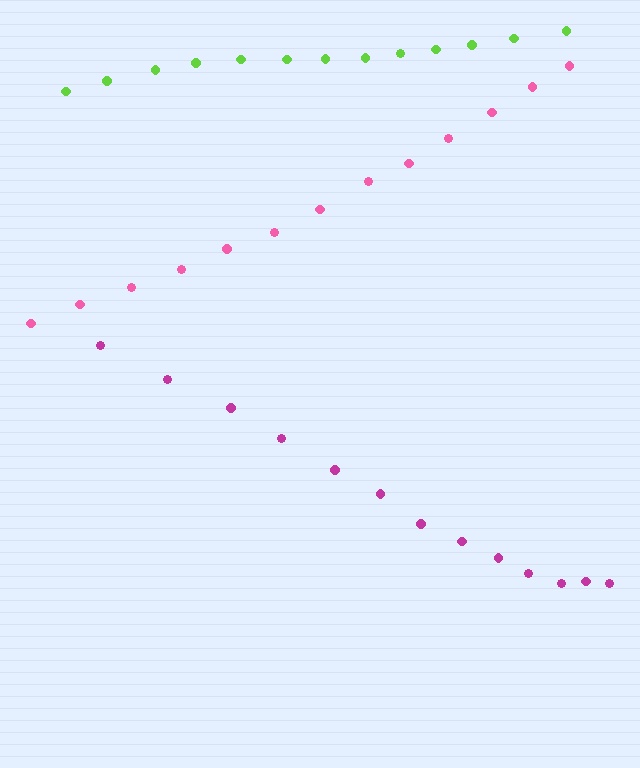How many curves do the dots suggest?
There are 3 distinct paths.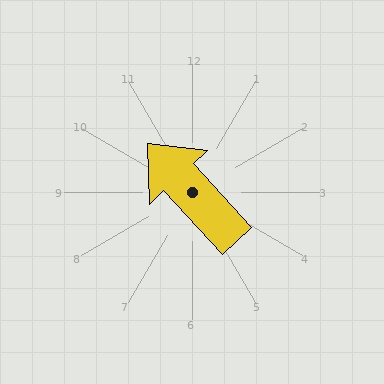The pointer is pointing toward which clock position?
Roughly 11 o'clock.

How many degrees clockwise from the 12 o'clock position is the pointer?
Approximately 318 degrees.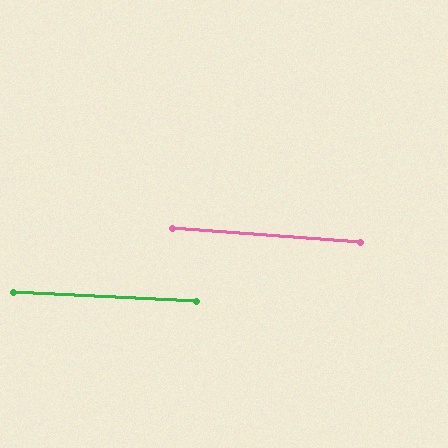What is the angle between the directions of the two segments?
Approximately 1 degree.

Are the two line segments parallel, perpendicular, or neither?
Parallel — their directions differ by only 1.4°.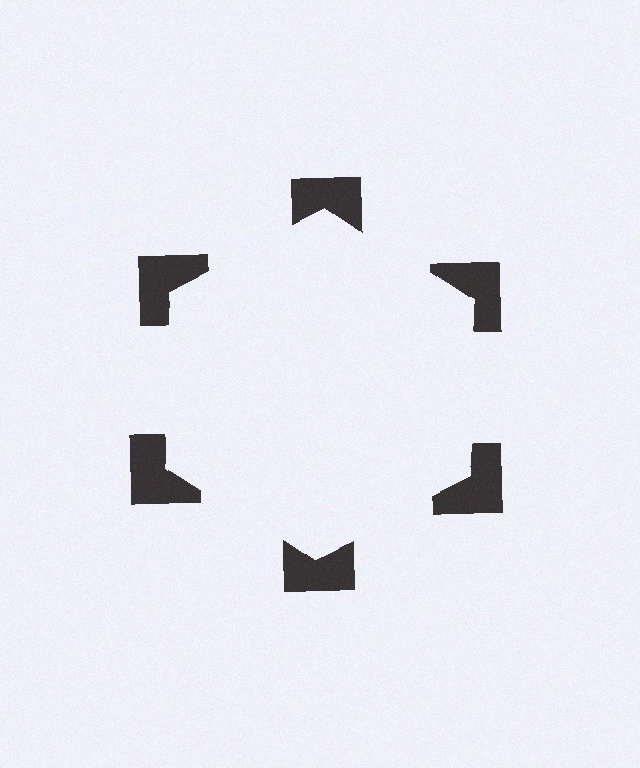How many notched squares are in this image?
There are 6 — one at each vertex of the illusory hexagon.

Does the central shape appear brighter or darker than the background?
It typically appears slightly brighter than the background, even though no actual brightness change is drawn.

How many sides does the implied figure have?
6 sides.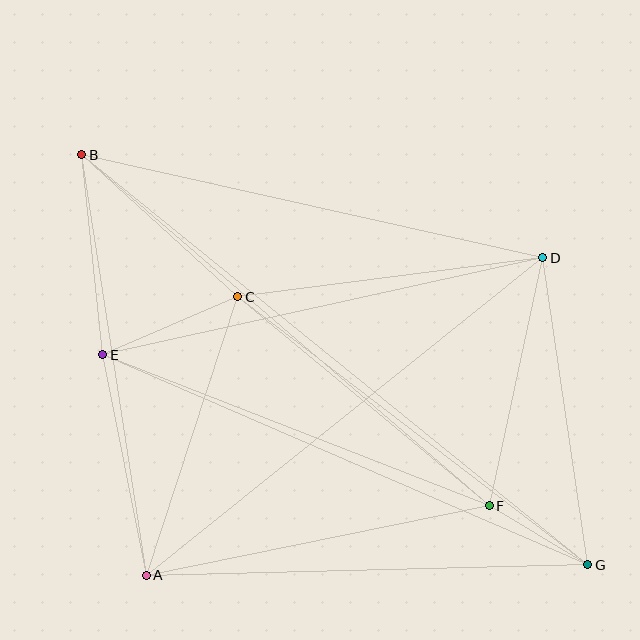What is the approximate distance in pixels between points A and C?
The distance between A and C is approximately 293 pixels.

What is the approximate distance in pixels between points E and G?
The distance between E and G is approximately 528 pixels.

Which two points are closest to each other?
Points F and G are closest to each other.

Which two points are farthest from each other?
Points B and G are farthest from each other.